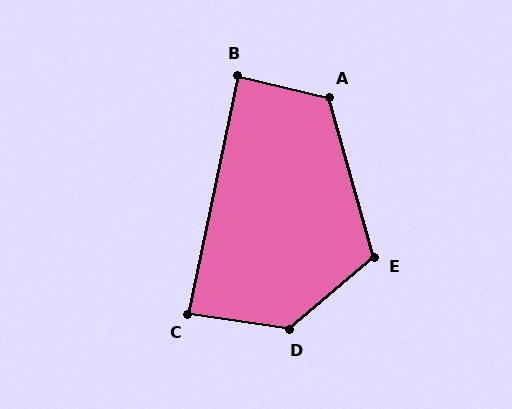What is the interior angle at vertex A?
Approximately 119 degrees (obtuse).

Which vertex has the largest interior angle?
D, at approximately 131 degrees.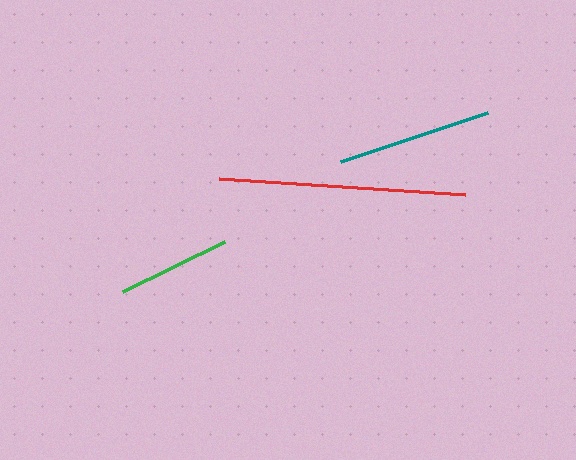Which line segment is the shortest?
The green line is the shortest at approximately 114 pixels.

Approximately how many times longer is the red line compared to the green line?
The red line is approximately 2.2 times the length of the green line.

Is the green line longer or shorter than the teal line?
The teal line is longer than the green line.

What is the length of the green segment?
The green segment is approximately 114 pixels long.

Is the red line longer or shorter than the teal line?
The red line is longer than the teal line.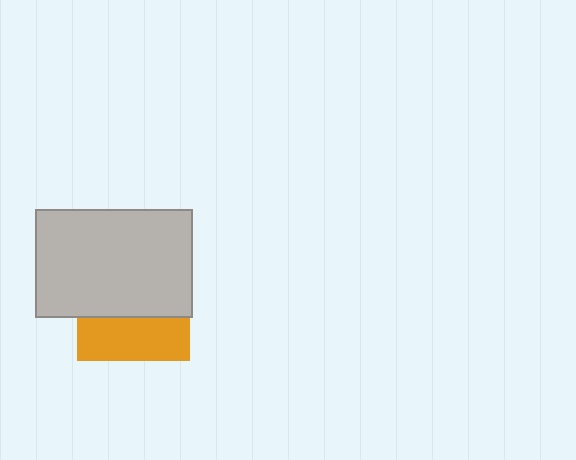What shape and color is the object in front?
The object in front is a light gray rectangle.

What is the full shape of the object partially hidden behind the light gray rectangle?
The partially hidden object is an orange square.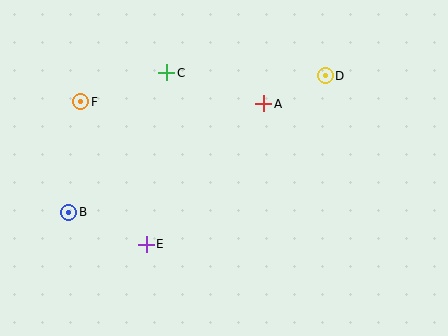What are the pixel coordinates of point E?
Point E is at (146, 244).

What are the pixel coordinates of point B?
Point B is at (69, 212).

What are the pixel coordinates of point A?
Point A is at (264, 104).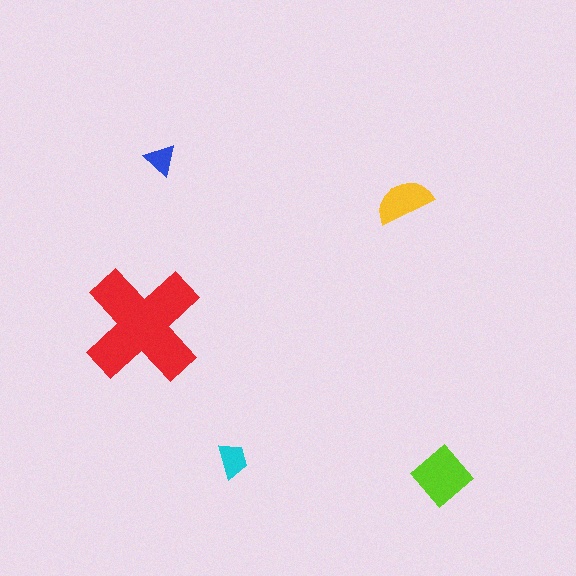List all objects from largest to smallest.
The red cross, the lime diamond, the yellow semicircle, the cyan trapezoid, the blue triangle.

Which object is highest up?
The blue triangle is topmost.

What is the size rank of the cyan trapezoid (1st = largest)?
4th.